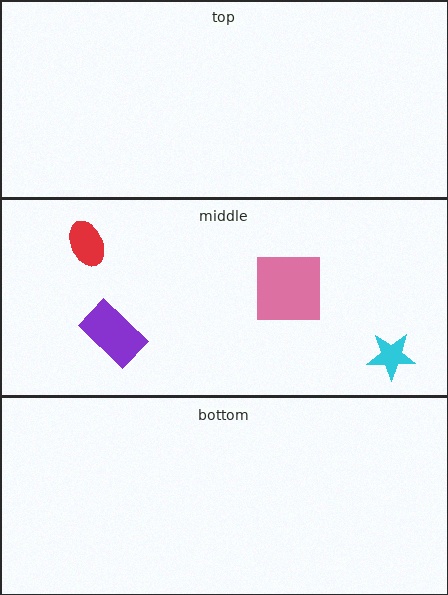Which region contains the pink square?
The middle region.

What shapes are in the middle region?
The cyan star, the red ellipse, the pink square, the purple rectangle.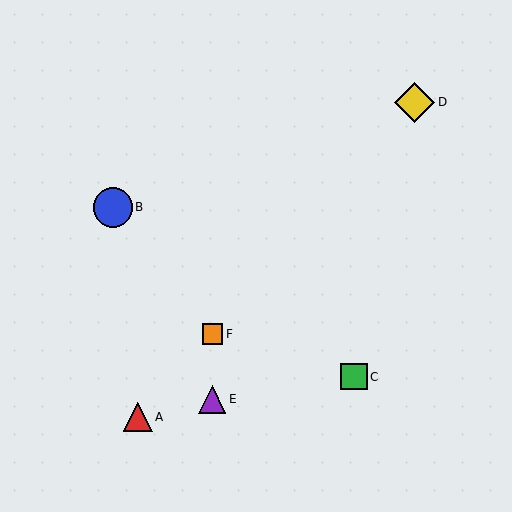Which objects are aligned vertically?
Objects E, F are aligned vertically.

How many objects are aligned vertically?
2 objects (E, F) are aligned vertically.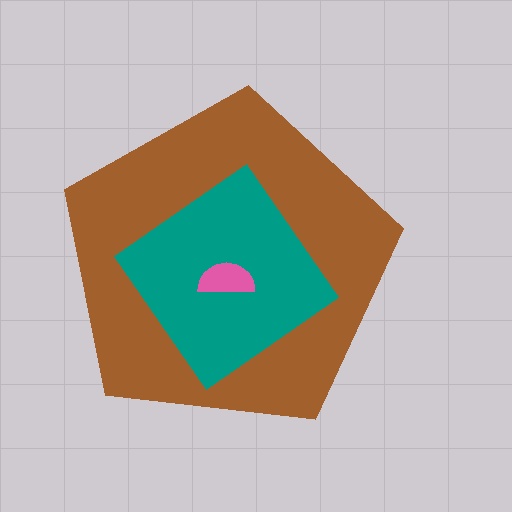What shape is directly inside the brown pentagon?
The teal diamond.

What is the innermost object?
The pink semicircle.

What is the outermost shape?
The brown pentagon.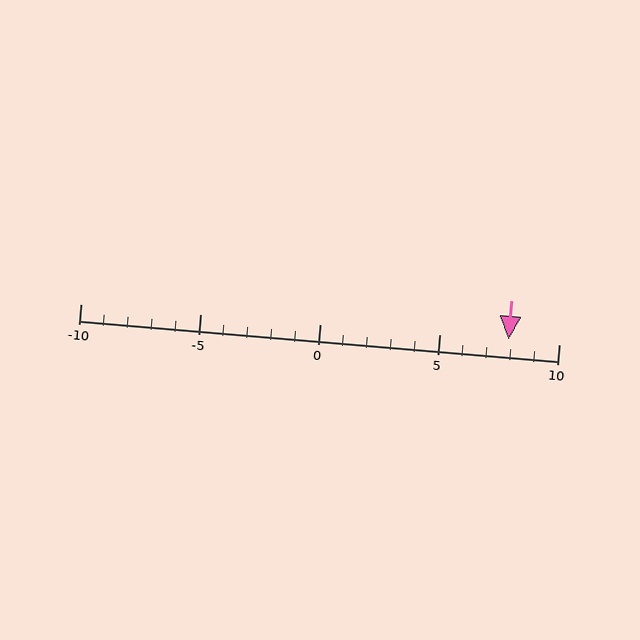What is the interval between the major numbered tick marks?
The major tick marks are spaced 5 units apart.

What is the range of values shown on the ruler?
The ruler shows values from -10 to 10.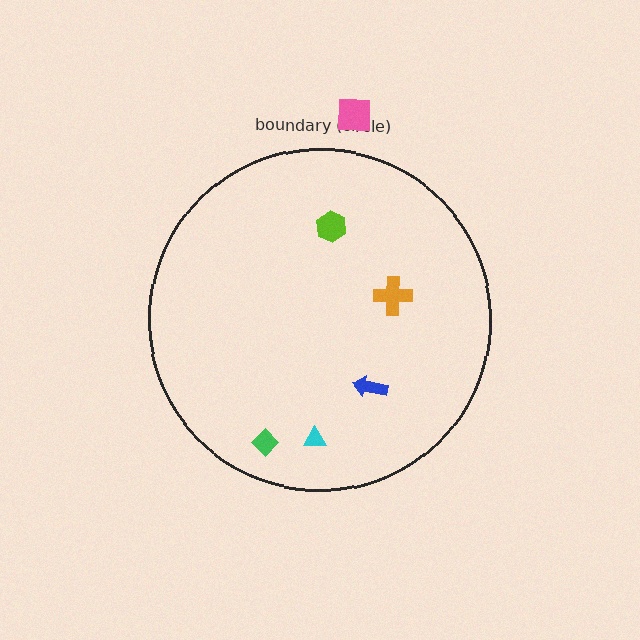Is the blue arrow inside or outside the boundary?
Inside.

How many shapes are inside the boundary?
5 inside, 1 outside.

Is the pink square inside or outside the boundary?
Outside.